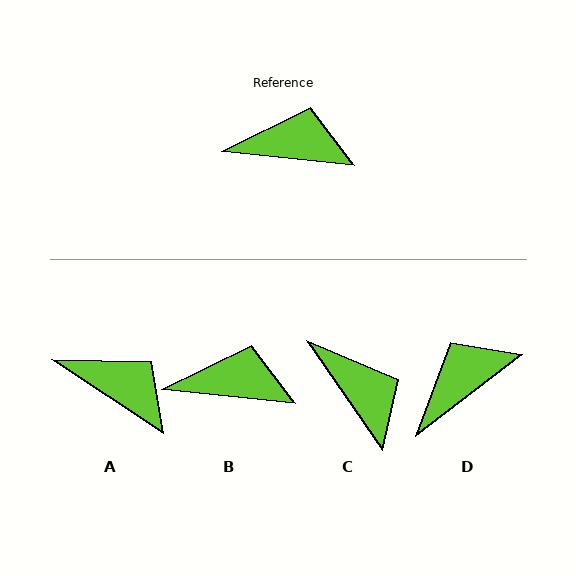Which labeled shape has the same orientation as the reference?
B.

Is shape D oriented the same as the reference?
No, it is off by about 43 degrees.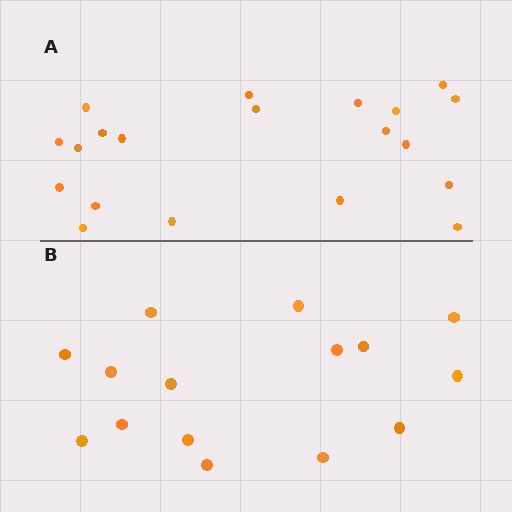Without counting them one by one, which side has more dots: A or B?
Region A (the top region) has more dots.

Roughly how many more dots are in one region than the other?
Region A has about 5 more dots than region B.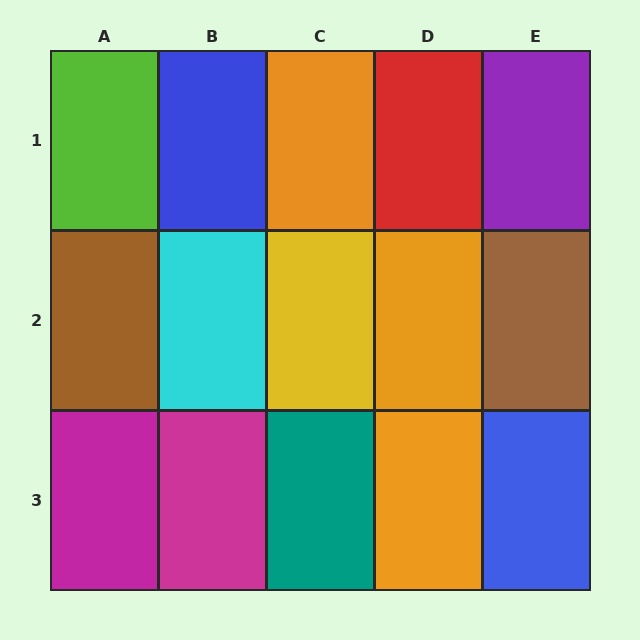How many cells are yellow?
1 cell is yellow.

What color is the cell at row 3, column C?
Teal.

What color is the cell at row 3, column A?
Magenta.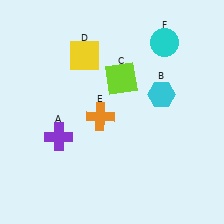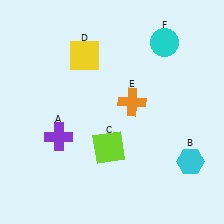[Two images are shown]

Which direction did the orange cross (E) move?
The orange cross (E) moved right.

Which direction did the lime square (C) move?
The lime square (C) moved down.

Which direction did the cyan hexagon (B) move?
The cyan hexagon (B) moved down.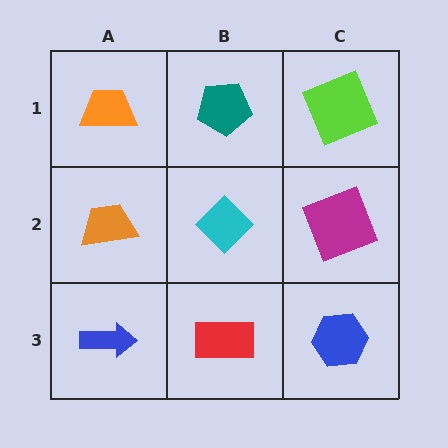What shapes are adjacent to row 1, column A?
An orange trapezoid (row 2, column A), a teal pentagon (row 1, column B).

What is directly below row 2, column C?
A blue hexagon.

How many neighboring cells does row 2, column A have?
3.